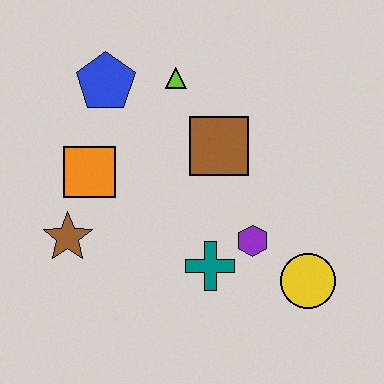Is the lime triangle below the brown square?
No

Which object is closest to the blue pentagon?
The lime triangle is closest to the blue pentagon.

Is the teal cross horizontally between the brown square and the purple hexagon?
No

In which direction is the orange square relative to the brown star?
The orange square is above the brown star.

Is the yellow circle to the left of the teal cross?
No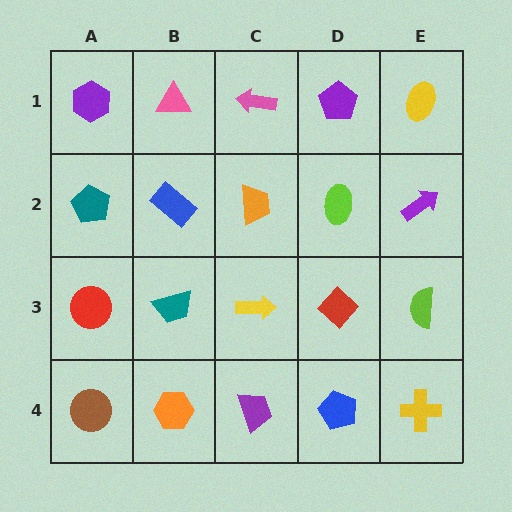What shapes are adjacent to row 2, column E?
A yellow ellipse (row 1, column E), a lime semicircle (row 3, column E), a lime ellipse (row 2, column D).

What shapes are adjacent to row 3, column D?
A lime ellipse (row 2, column D), a blue pentagon (row 4, column D), a yellow arrow (row 3, column C), a lime semicircle (row 3, column E).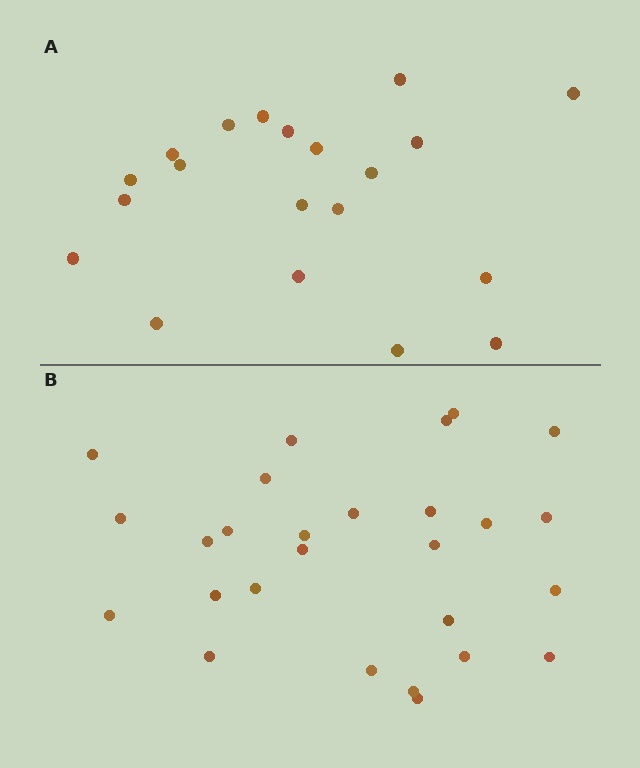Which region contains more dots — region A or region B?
Region B (the bottom region) has more dots.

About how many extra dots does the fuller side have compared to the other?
Region B has roughly 8 or so more dots than region A.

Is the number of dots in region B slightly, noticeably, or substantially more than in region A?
Region B has noticeably more, but not dramatically so. The ratio is roughly 1.4 to 1.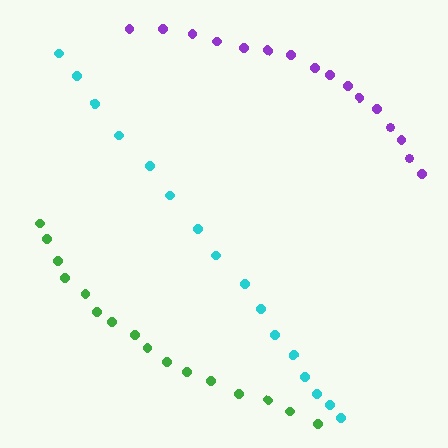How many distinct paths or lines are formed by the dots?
There are 3 distinct paths.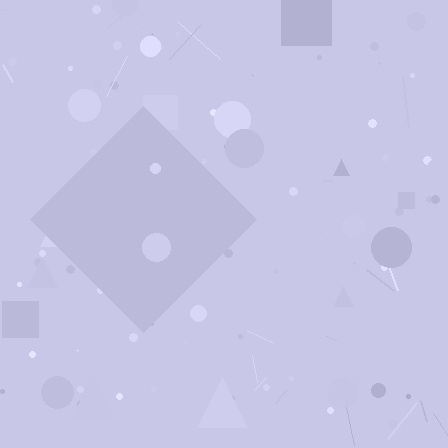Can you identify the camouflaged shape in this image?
The camouflaged shape is a diamond.